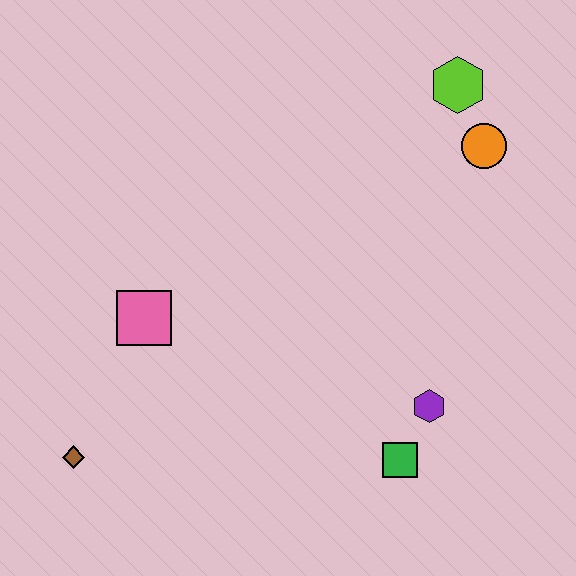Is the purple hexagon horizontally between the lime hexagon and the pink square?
Yes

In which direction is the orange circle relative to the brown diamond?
The orange circle is to the right of the brown diamond.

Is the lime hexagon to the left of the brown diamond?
No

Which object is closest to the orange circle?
The lime hexagon is closest to the orange circle.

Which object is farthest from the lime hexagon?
The brown diamond is farthest from the lime hexagon.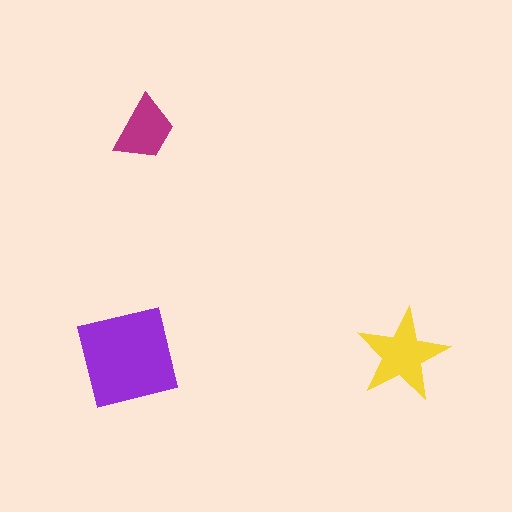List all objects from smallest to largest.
The magenta trapezoid, the yellow star, the purple square.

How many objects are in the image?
There are 3 objects in the image.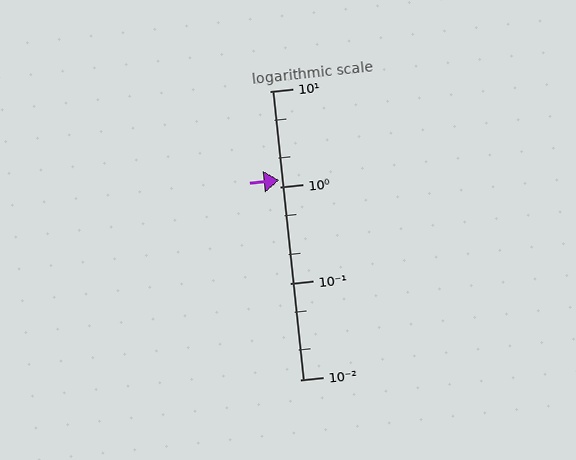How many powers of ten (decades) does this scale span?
The scale spans 3 decades, from 0.01 to 10.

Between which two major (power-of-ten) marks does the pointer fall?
The pointer is between 1 and 10.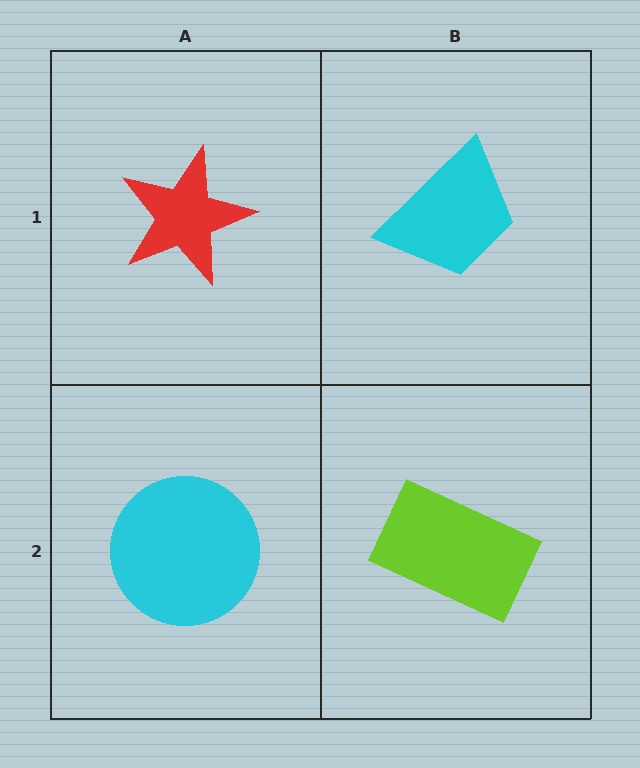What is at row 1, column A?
A red star.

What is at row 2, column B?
A lime rectangle.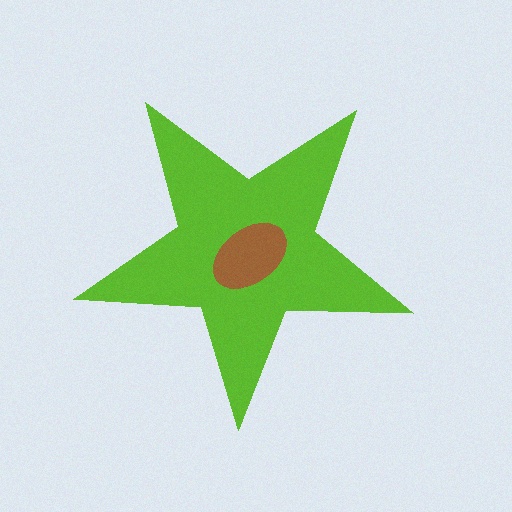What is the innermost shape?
The brown ellipse.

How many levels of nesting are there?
2.